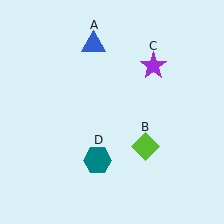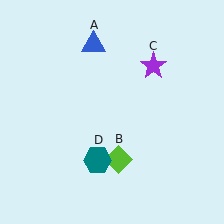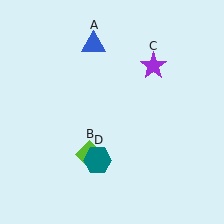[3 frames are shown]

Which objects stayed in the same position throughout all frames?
Blue triangle (object A) and purple star (object C) and teal hexagon (object D) remained stationary.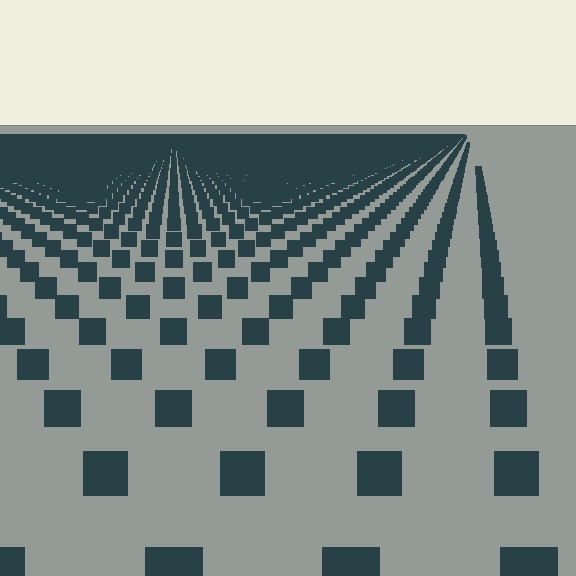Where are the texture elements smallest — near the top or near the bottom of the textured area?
Near the top.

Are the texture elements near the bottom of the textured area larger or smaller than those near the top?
Larger. Near the bottom, elements are closer to the viewer and appear at a bigger on-screen size.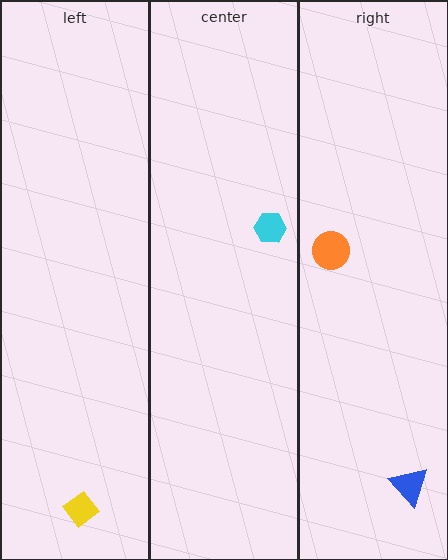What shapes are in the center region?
The cyan hexagon.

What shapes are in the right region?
The blue triangle, the orange circle.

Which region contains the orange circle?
The right region.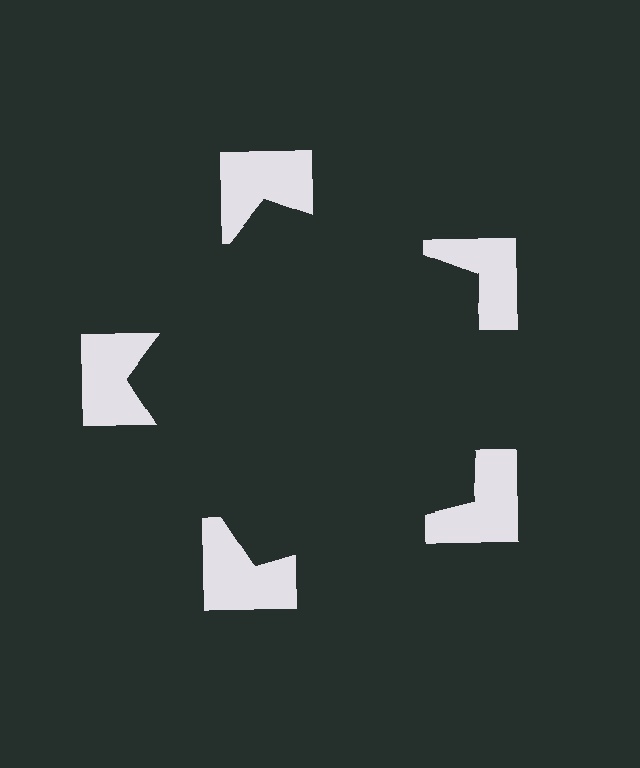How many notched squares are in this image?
There are 5 — one at each vertex of the illusory pentagon.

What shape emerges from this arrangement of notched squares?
An illusory pentagon — its edges are inferred from the aligned wedge cuts in the notched squares, not physically drawn.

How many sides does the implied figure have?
5 sides.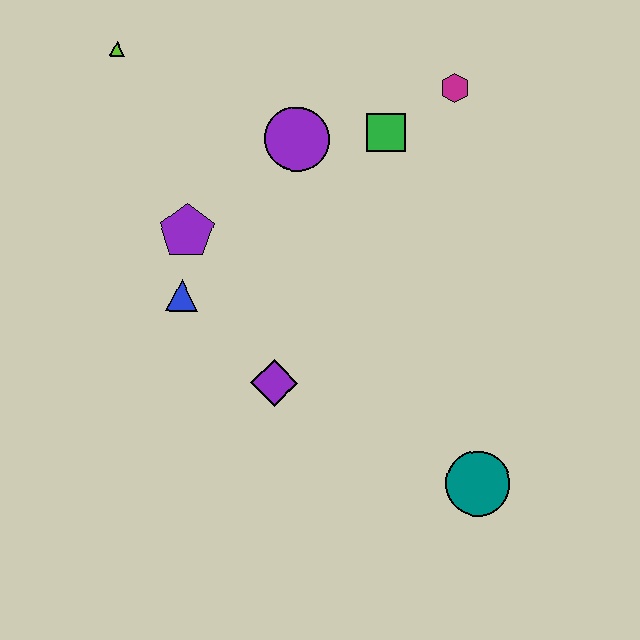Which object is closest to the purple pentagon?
The blue triangle is closest to the purple pentagon.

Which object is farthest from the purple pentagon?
The teal circle is farthest from the purple pentagon.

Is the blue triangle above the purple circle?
No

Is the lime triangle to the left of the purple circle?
Yes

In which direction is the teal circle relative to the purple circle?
The teal circle is below the purple circle.